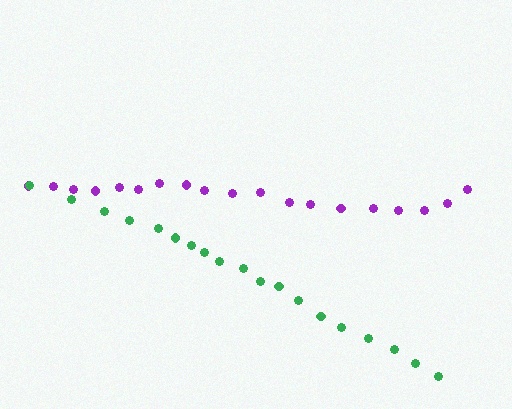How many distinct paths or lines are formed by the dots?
There are 2 distinct paths.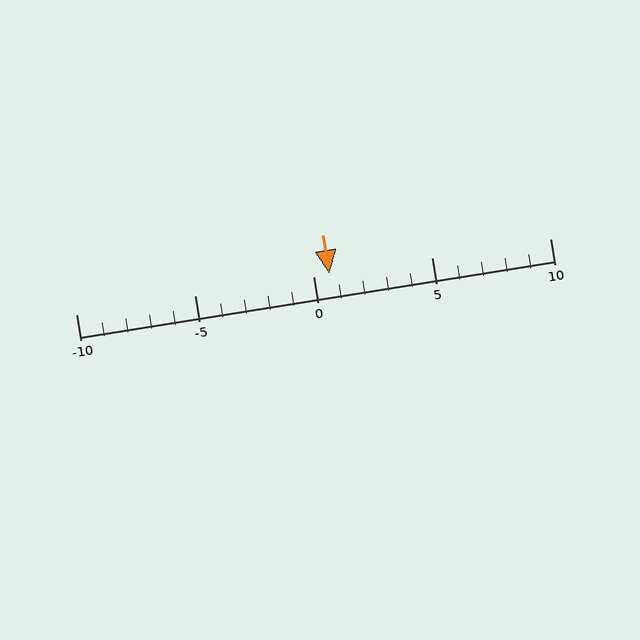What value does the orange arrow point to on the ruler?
The orange arrow points to approximately 1.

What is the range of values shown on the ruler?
The ruler shows values from -10 to 10.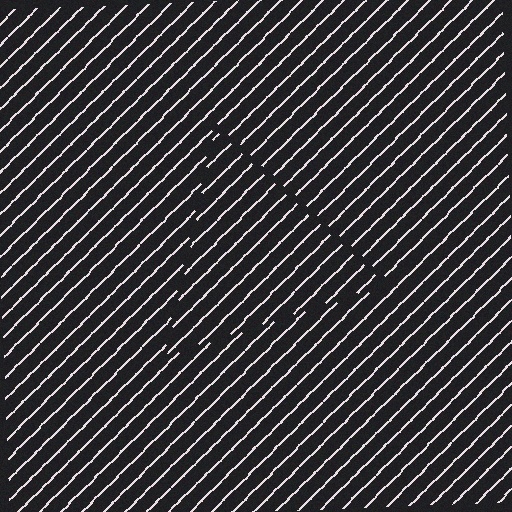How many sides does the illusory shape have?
3 sides — the line-ends trace a triangle.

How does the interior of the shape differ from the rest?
The interior of the shape contains the same grating, shifted by half a period — the contour is defined by the phase discontinuity where line-ends from the inner and outer gratings abut.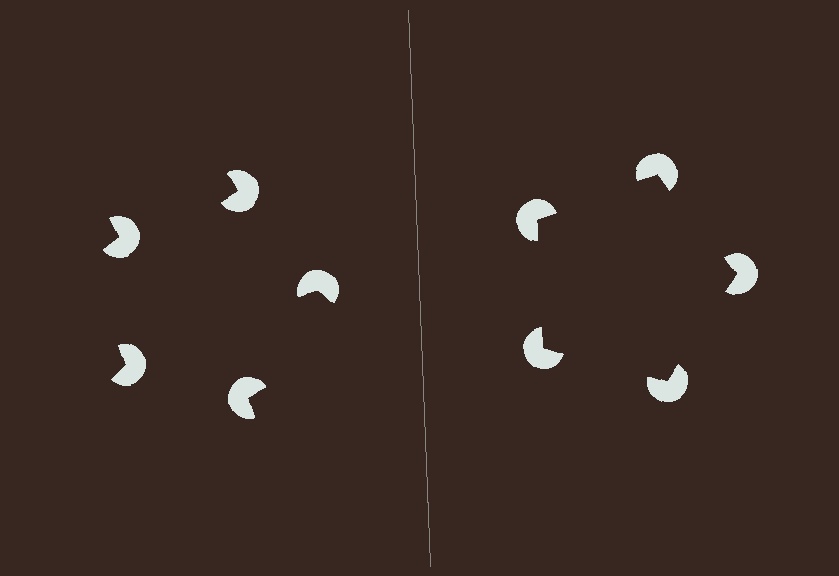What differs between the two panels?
The pac-man discs are positioned identically on both sides; only the wedge orientations differ. On the right they align to a pentagon; on the left they are misaligned.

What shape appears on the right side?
An illusory pentagon.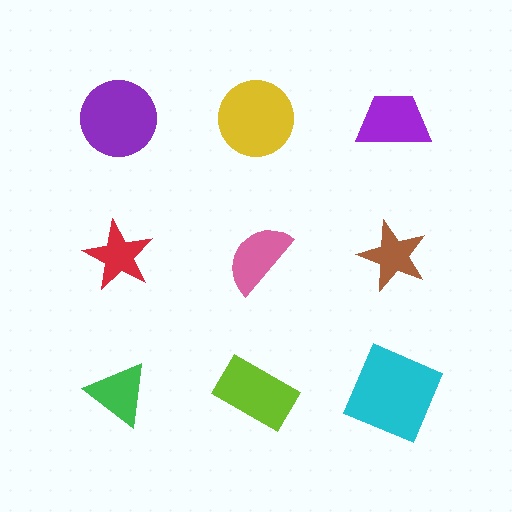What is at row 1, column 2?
A yellow circle.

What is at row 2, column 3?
A brown star.